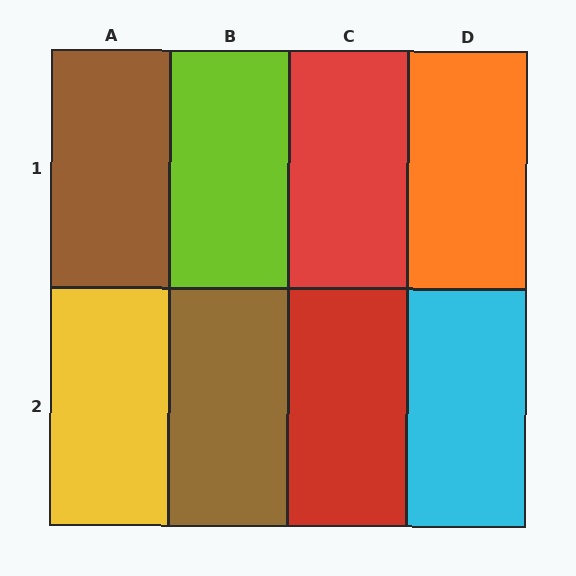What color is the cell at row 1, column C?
Red.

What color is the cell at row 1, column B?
Lime.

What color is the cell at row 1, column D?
Orange.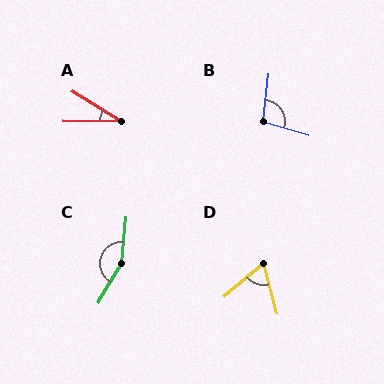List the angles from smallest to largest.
A (31°), D (64°), B (99°), C (155°).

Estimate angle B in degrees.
Approximately 99 degrees.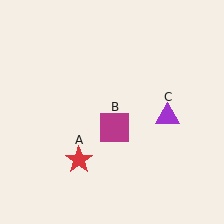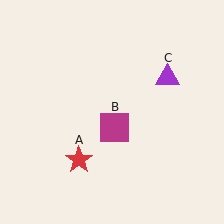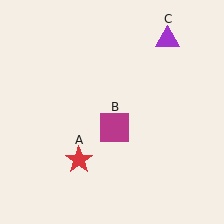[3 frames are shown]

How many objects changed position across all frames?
1 object changed position: purple triangle (object C).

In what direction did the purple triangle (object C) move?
The purple triangle (object C) moved up.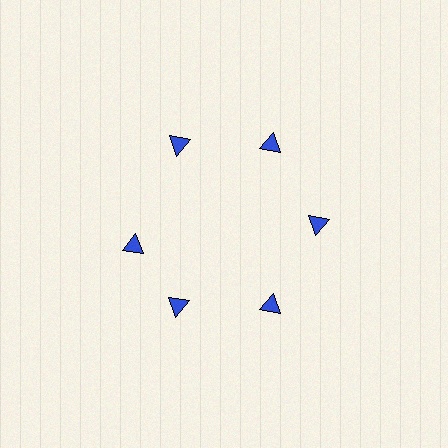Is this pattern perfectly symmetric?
No. The 6 blue triangles are arranged in a ring, but one element near the 9 o'clock position is rotated out of alignment along the ring, breaking the 6-fold rotational symmetry.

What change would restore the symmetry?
The symmetry would be restored by rotating it back into even spacing with its neighbors so that all 6 triangles sit at equal angles and equal distance from the center.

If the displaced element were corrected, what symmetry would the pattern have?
It would have 6-fold rotational symmetry — the pattern would map onto itself every 60 degrees.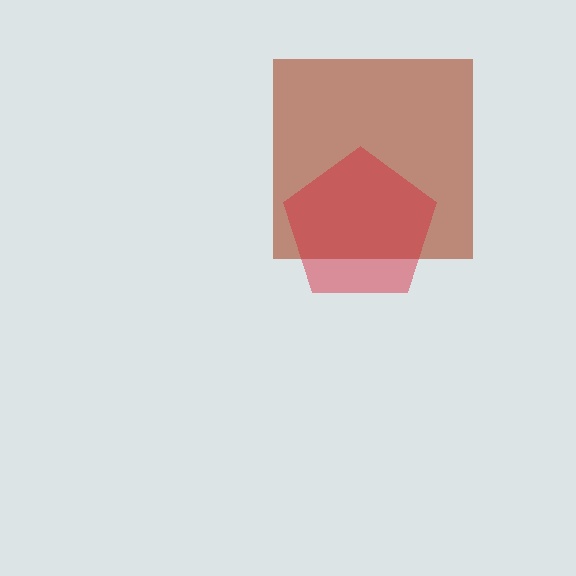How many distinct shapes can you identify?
There are 2 distinct shapes: a brown square, a red pentagon.